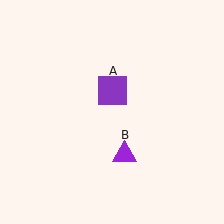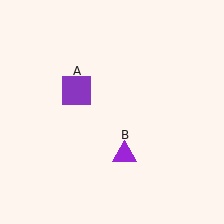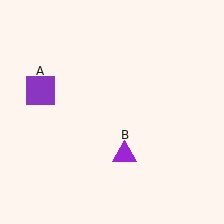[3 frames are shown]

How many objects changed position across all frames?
1 object changed position: purple square (object A).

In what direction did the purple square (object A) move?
The purple square (object A) moved left.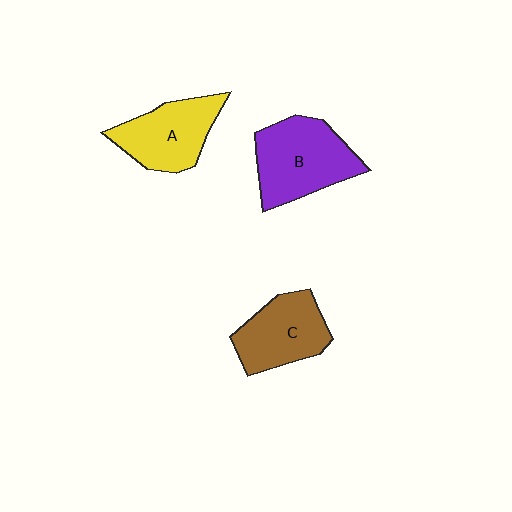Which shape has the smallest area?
Shape C (brown).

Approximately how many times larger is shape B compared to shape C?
Approximately 1.2 times.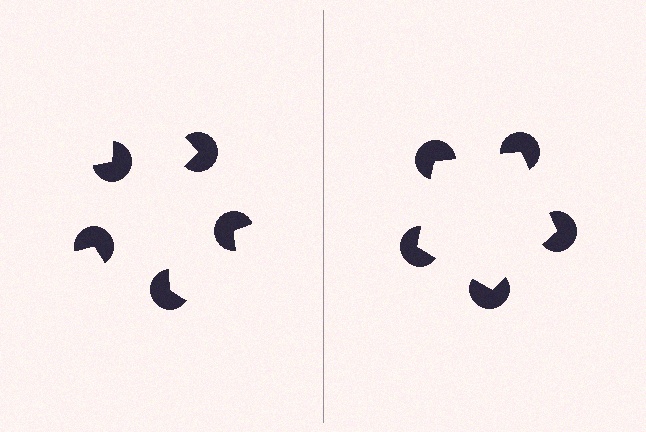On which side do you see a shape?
An illusory pentagon appears on the right side. On the left side the wedge cuts are rotated, so no coherent shape forms.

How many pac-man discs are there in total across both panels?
10 — 5 on each side.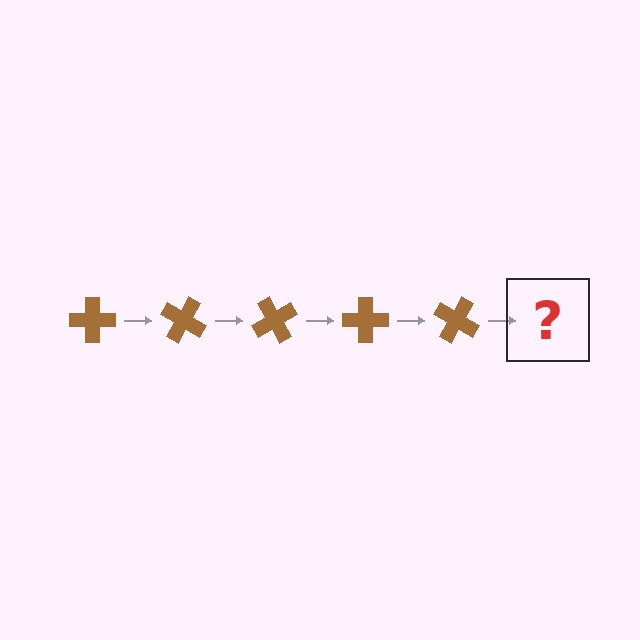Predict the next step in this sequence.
The next step is a brown cross rotated 150 degrees.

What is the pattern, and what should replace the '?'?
The pattern is that the cross rotates 30 degrees each step. The '?' should be a brown cross rotated 150 degrees.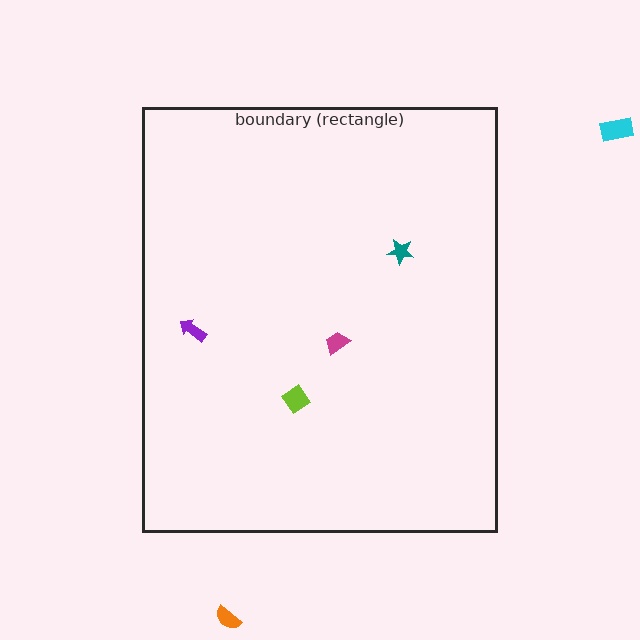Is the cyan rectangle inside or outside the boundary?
Outside.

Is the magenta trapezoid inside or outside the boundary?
Inside.